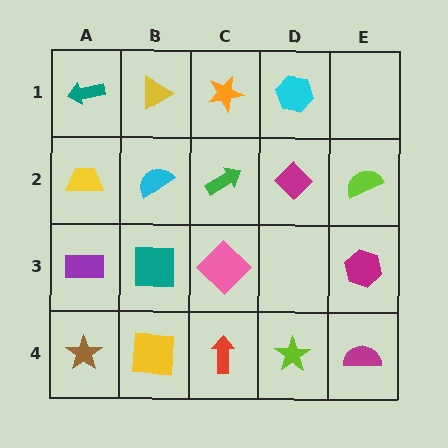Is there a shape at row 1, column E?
No, that cell is empty.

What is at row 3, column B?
A teal square.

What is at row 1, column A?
A teal arrow.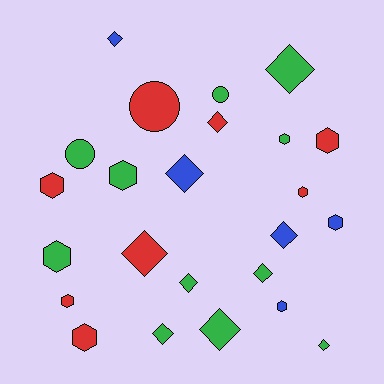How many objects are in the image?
There are 24 objects.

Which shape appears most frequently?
Diamond, with 11 objects.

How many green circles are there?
There are 2 green circles.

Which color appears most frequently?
Green, with 11 objects.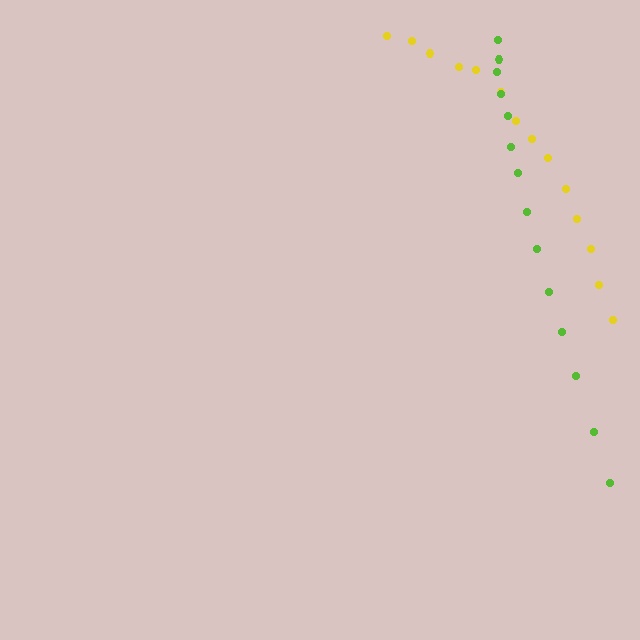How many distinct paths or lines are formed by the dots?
There are 2 distinct paths.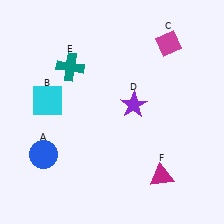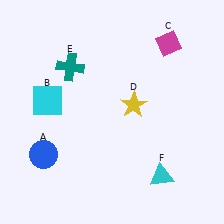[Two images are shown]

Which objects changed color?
D changed from purple to yellow. F changed from magenta to cyan.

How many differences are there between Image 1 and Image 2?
There are 2 differences between the two images.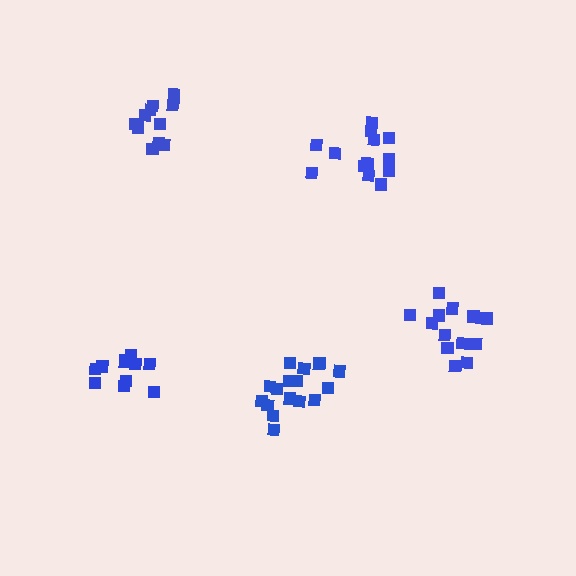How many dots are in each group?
Group 1: 13 dots, Group 2: 12 dots, Group 3: 16 dots, Group 4: 11 dots, Group 5: 16 dots (68 total).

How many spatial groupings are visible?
There are 5 spatial groupings.